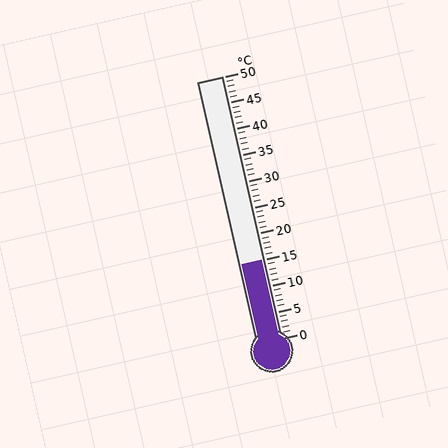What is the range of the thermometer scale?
The thermometer scale ranges from 0°C to 50°C.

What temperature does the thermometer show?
The thermometer shows approximately 15°C.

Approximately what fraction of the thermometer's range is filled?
The thermometer is filled to approximately 30% of its range.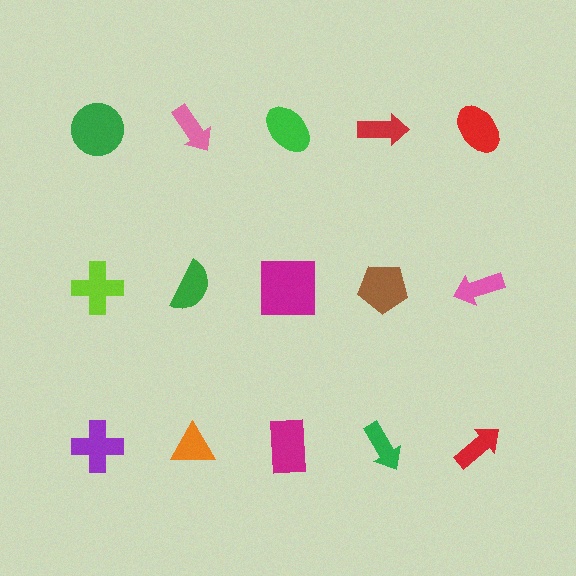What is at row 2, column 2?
A green semicircle.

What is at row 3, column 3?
A magenta rectangle.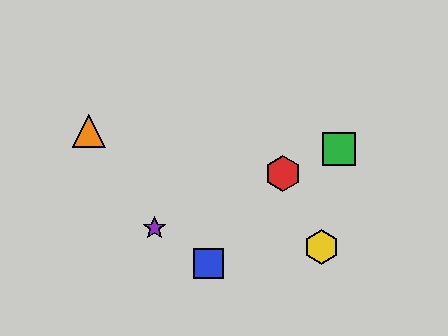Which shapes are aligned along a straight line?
The red hexagon, the green square, the purple star are aligned along a straight line.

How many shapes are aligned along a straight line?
3 shapes (the red hexagon, the green square, the purple star) are aligned along a straight line.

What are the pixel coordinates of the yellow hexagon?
The yellow hexagon is at (322, 247).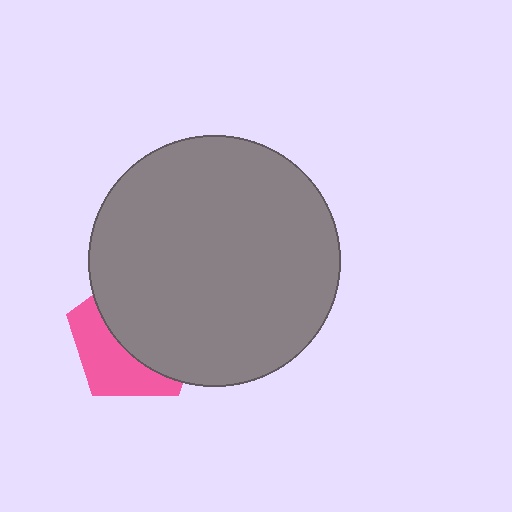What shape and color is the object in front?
The object in front is a gray circle.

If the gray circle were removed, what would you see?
You would see the complete pink pentagon.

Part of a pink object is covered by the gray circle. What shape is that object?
It is a pentagon.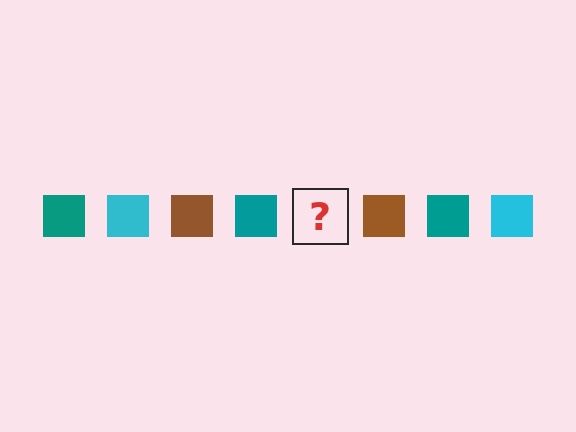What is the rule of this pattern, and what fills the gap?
The rule is that the pattern cycles through teal, cyan, brown squares. The gap should be filled with a cyan square.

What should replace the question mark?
The question mark should be replaced with a cyan square.